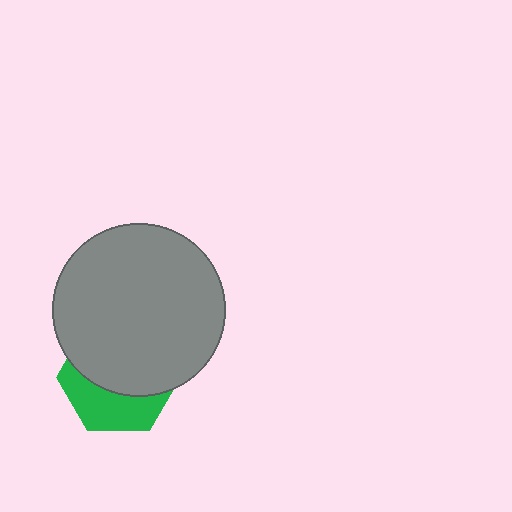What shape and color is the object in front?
The object in front is a gray circle.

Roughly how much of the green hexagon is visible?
A small part of it is visible (roughly 39%).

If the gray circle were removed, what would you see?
You would see the complete green hexagon.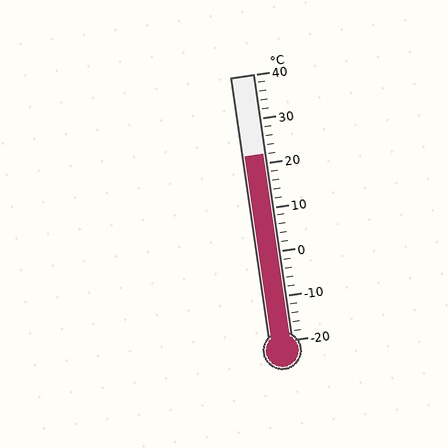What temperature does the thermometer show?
The thermometer shows approximately 22°C.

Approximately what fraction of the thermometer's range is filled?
The thermometer is filled to approximately 70% of its range.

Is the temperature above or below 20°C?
The temperature is above 20°C.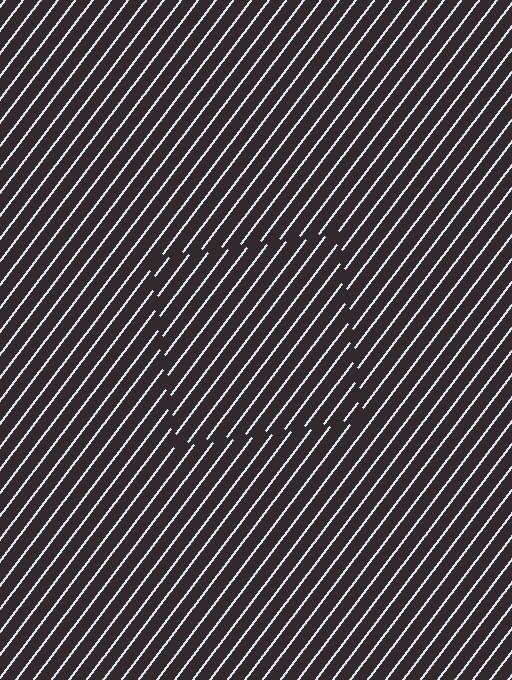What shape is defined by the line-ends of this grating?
An illusory square. The interior of the shape contains the same grating, shifted by half a period — the contour is defined by the phase discontinuity where line-ends from the inner and outer gratings abut.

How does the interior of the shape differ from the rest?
The interior of the shape contains the same grating, shifted by half a period — the contour is defined by the phase discontinuity where line-ends from the inner and outer gratings abut.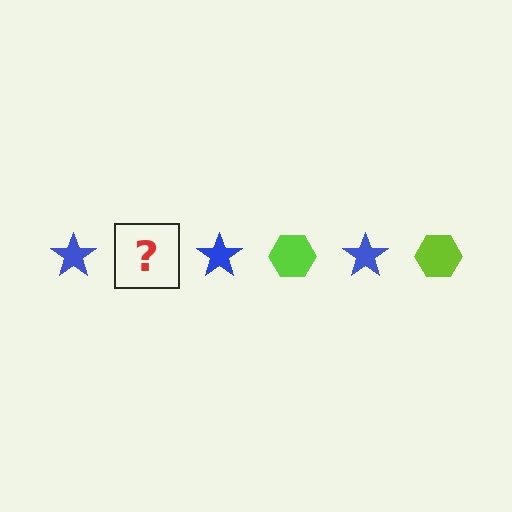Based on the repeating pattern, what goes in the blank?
The blank should be a lime hexagon.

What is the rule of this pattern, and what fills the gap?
The rule is that the pattern alternates between blue star and lime hexagon. The gap should be filled with a lime hexagon.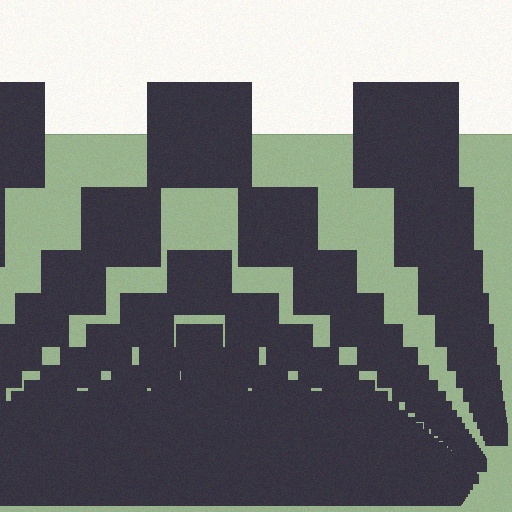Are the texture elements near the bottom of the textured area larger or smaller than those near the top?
Smaller. The gradient is inverted — elements near the bottom are smaller and denser.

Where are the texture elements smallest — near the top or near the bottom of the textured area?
Near the bottom.